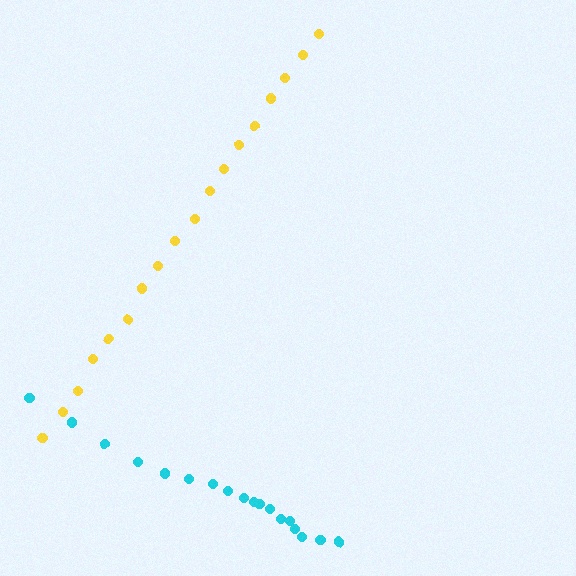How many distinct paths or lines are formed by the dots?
There are 2 distinct paths.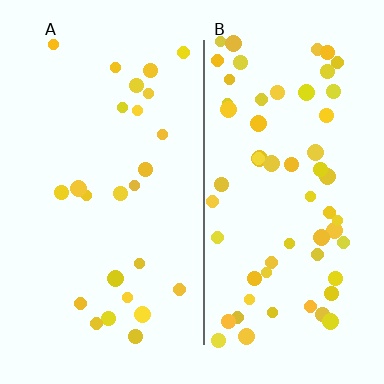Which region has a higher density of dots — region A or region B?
B (the right).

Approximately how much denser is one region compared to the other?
Approximately 2.4× — region B over region A.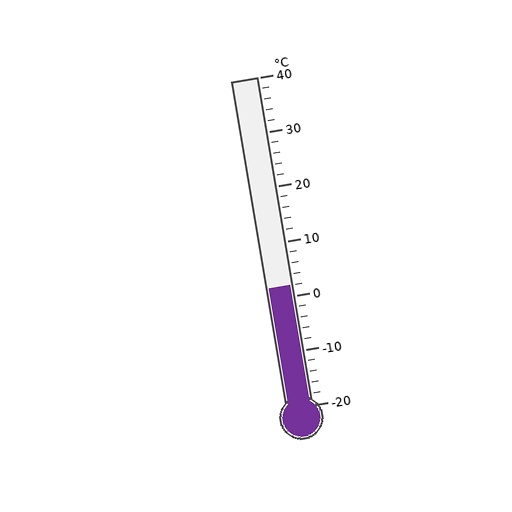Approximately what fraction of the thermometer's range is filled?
The thermometer is filled to approximately 35% of its range.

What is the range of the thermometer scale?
The thermometer scale ranges from -20°C to 40°C.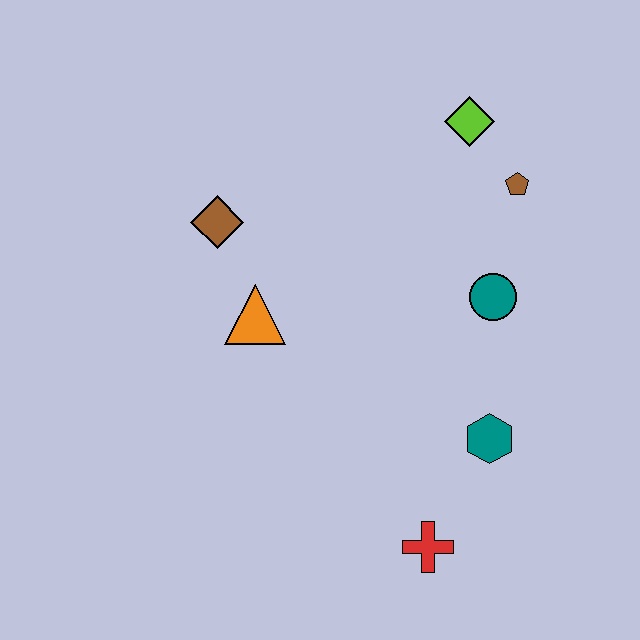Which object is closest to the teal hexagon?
The red cross is closest to the teal hexagon.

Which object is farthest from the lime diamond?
The red cross is farthest from the lime diamond.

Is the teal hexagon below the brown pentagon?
Yes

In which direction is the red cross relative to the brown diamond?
The red cross is below the brown diamond.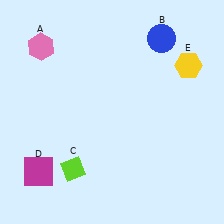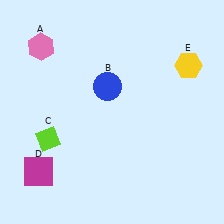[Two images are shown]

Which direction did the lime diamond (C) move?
The lime diamond (C) moved up.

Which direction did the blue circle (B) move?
The blue circle (B) moved left.